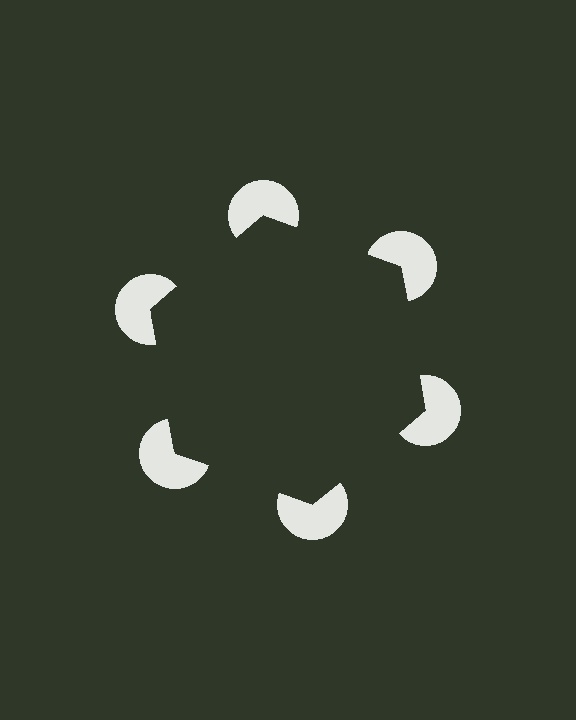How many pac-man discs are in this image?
There are 6 — one at each vertex of the illusory hexagon.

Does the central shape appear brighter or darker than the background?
It typically appears slightly darker than the background, even though no actual brightness change is drawn.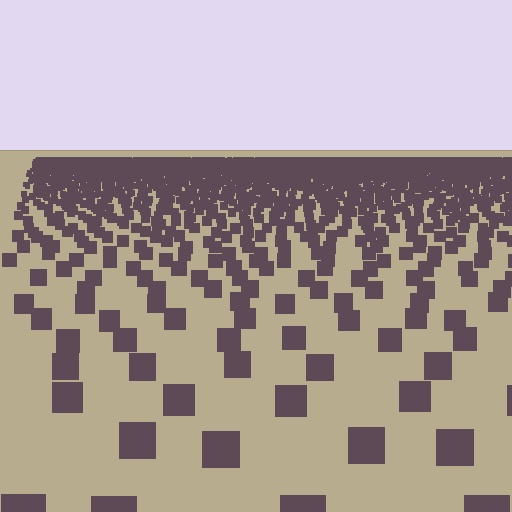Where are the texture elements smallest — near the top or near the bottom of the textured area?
Near the top.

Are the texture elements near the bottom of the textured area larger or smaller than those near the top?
Larger. Near the bottom, elements are closer to the viewer and appear at a bigger on-screen size.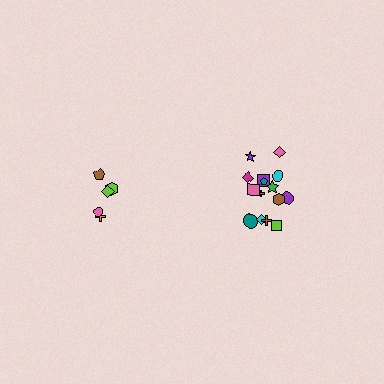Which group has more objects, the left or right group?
The right group.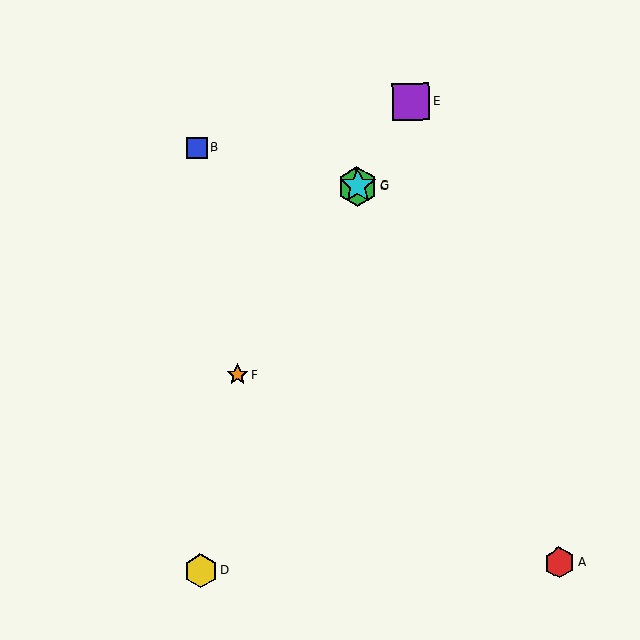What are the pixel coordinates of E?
Object E is at (411, 102).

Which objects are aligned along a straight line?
Objects C, E, F, G are aligned along a straight line.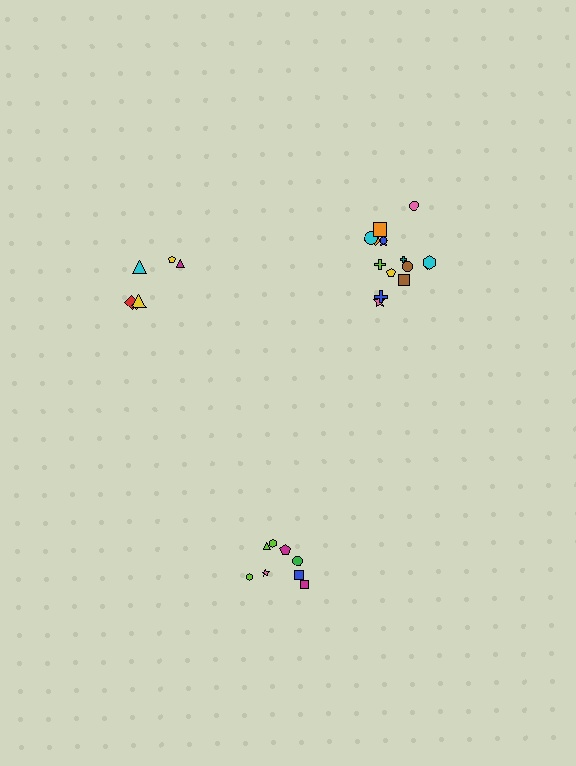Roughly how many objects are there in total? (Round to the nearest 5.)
Roughly 30 objects in total.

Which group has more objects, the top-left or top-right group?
The top-right group.